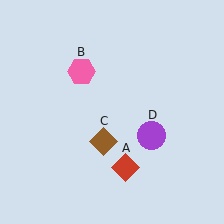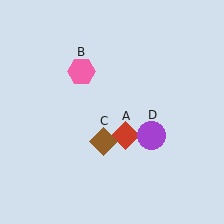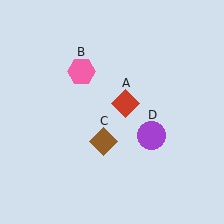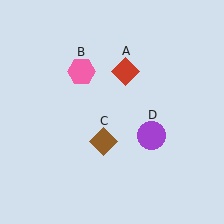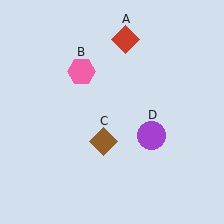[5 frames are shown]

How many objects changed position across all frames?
1 object changed position: red diamond (object A).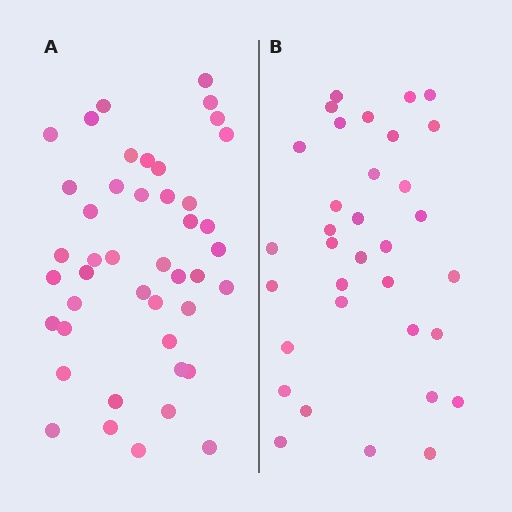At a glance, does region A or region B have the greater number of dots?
Region A (the left region) has more dots.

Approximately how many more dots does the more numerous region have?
Region A has roughly 10 or so more dots than region B.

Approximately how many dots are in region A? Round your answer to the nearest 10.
About 40 dots. (The exact count is 44, which rounds to 40.)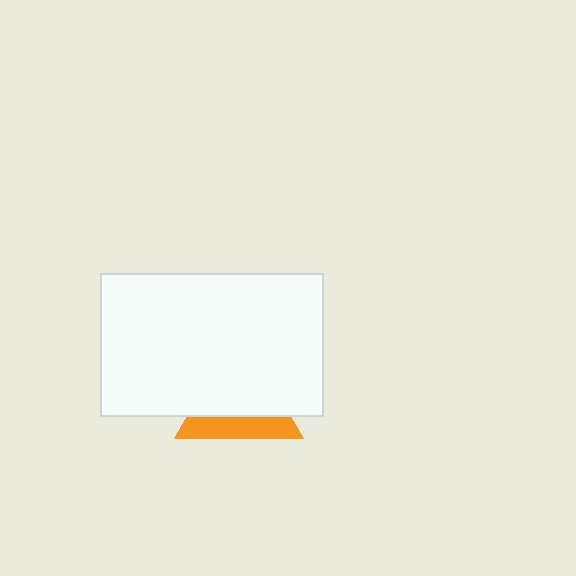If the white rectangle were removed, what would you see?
You would see the complete orange triangle.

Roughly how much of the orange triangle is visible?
A small part of it is visible (roughly 35%).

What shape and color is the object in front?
The object in front is a white rectangle.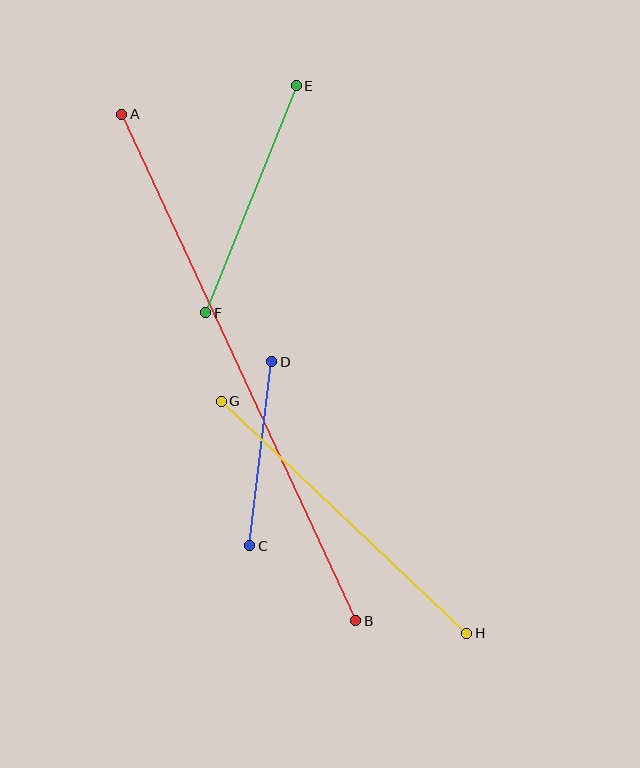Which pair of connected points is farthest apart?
Points A and B are farthest apart.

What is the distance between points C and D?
The distance is approximately 185 pixels.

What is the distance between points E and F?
The distance is approximately 244 pixels.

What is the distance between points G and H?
The distance is approximately 338 pixels.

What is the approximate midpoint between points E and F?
The midpoint is at approximately (251, 199) pixels.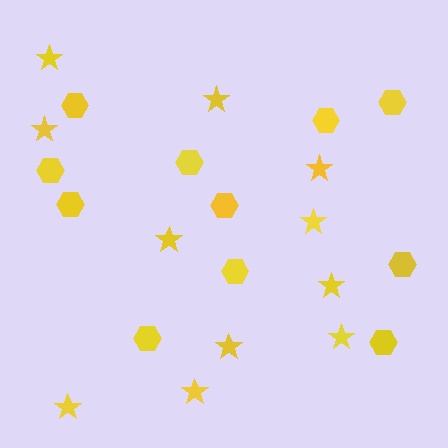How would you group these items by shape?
There are 2 groups: one group of hexagons (11) and one group of stars (11).